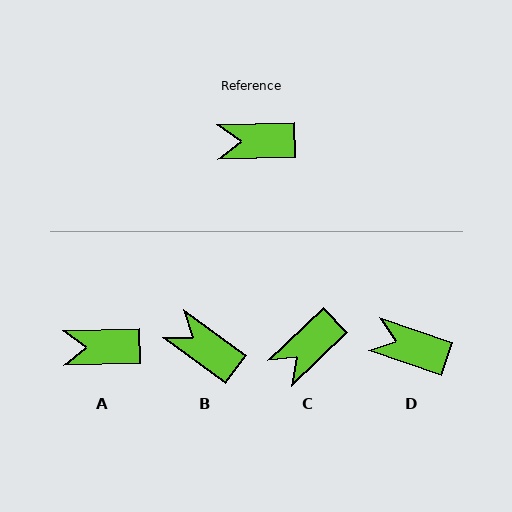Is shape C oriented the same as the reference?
No, it is off by about 42 degrees.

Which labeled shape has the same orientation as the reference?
A.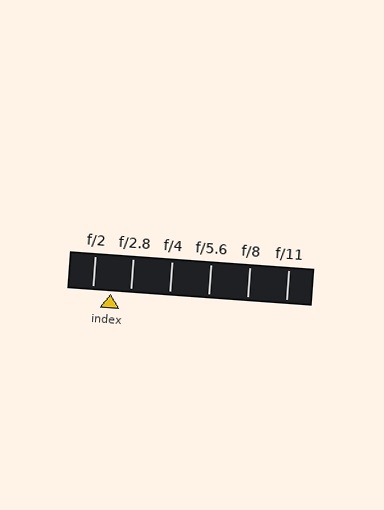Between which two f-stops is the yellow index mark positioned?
The index mark is between f/2 and f/2.8.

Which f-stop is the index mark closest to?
The index mark is closest to f/2.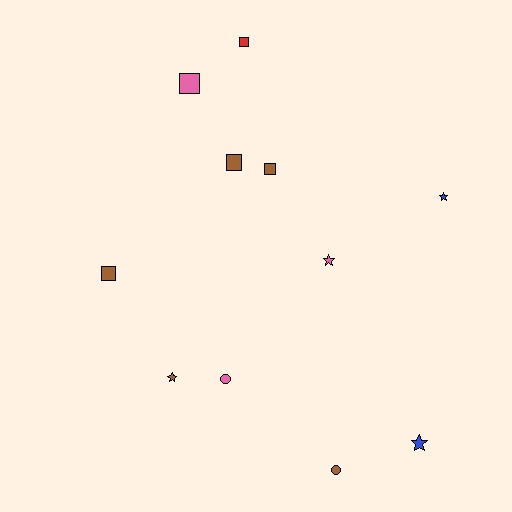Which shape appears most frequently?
Square, with 5 objects.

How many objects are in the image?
There are 11 objects.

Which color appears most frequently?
Brown, with 5 objects.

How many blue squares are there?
There are no blue squares.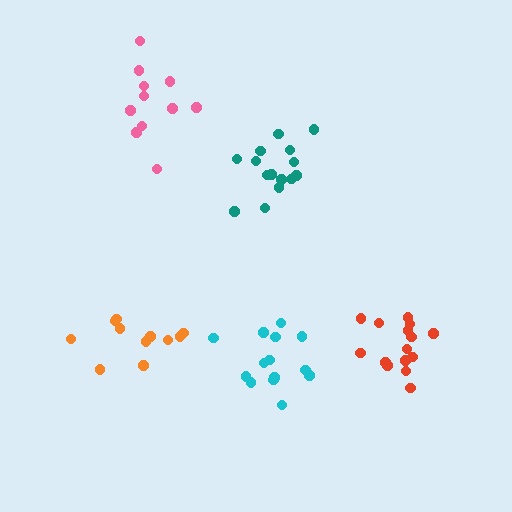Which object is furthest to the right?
The red cluster is rightmost.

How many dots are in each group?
Group 1: 14 dots, Group 2: 11 dots, Group 3: 11 dots, Group 4: 15 dots, Group 5: 15 dots (66 total).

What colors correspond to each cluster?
The clusters are colored: cyan, pink, orange, red, teal.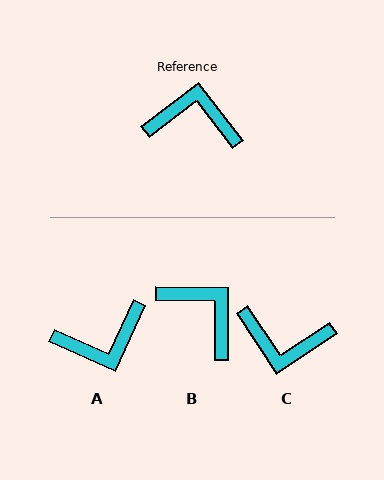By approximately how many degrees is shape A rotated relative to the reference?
Approximately 152 degrees clockwise.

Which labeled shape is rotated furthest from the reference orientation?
C, about 176 degrees away.